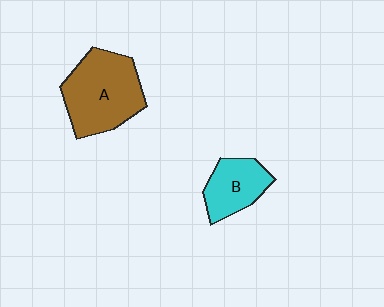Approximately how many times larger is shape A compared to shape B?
Approximately 1.7 times.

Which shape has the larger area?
Shape A (brown).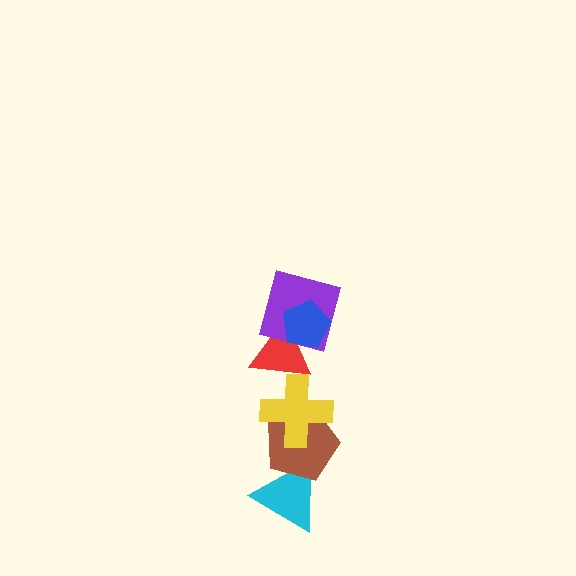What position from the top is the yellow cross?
The yellow cross is 4th from the top.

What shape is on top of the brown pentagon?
The yellow cross is on top of the brown pentagon.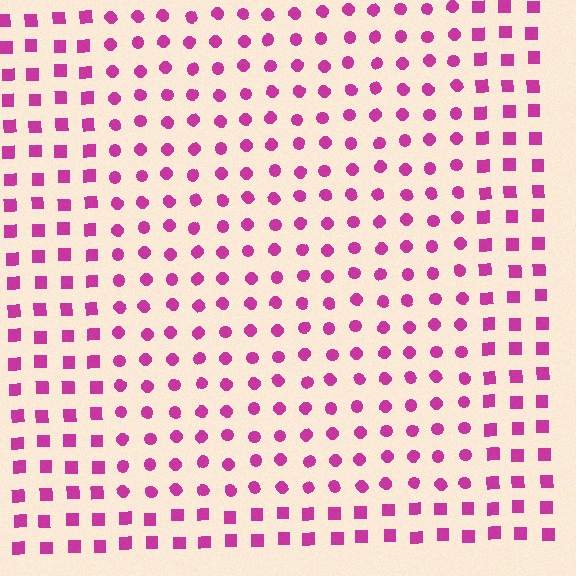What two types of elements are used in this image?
The image uses circles inside the rectangle region and squares outside it.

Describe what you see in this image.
The image is filled with small magenta elements arranged in a uniform grid. A rectangle-shaped region contains circles, while the surrounding area contains squares. The boundary is defined purely by the change in element shape.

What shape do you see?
I see a rectangle.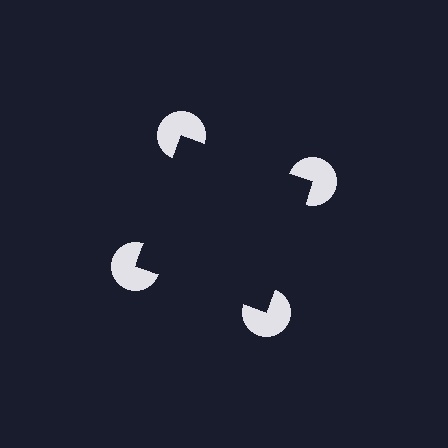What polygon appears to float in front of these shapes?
An illusory square — its edges are inferred from the aligned wedge cuts in the pac-man discs, not physically drawn.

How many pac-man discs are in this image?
There are 4 — one at each vertex of the illusory square.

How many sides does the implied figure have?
4 sides.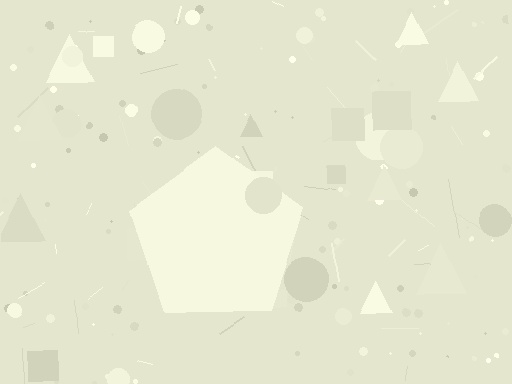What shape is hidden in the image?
A pentagon is hidden in the image.